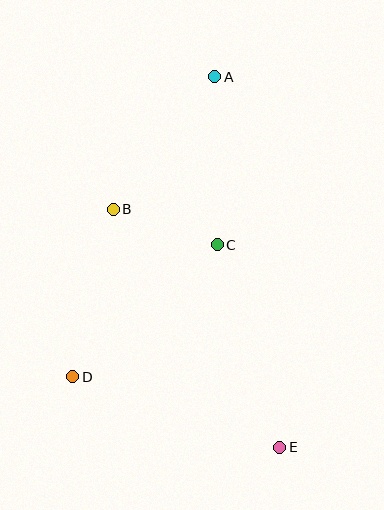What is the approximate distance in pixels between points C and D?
The distance between C and D is approximately 196 pixels.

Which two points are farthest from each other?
Points A and E are farthest from each other.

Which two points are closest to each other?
Points B and C are closest to each other.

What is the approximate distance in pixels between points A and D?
The distance between A and D is approximately 332 pixels.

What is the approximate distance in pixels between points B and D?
The distance between B and D is approximately 173 pixels.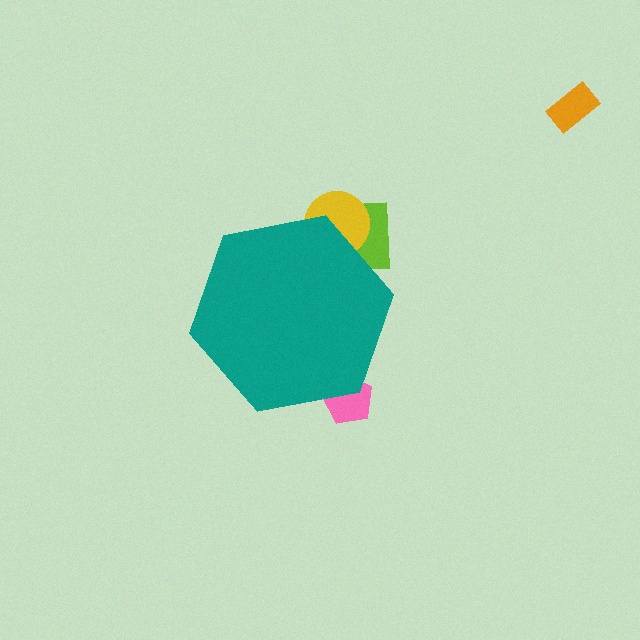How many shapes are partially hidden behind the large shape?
3 shapes are partially hidden.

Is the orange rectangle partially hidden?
No, the orange rectangle is fully visible.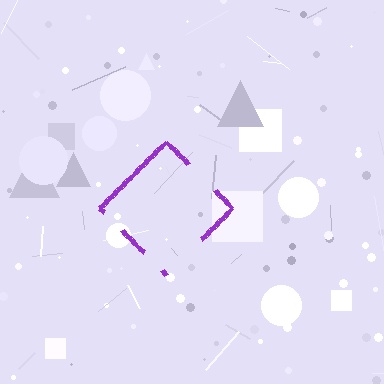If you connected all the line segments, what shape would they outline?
They would outline a diamond.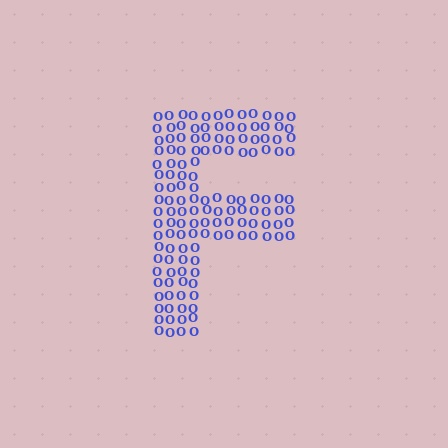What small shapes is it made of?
It is made of small letter O's.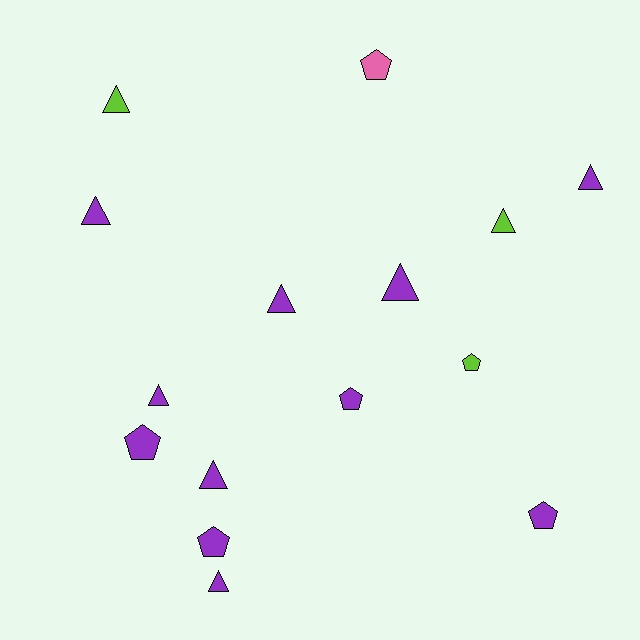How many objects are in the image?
There are 15 objects.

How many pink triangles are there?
There are no pink triangles.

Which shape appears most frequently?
Triangle, with 9 objects.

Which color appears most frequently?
Purple, with 11 objects.